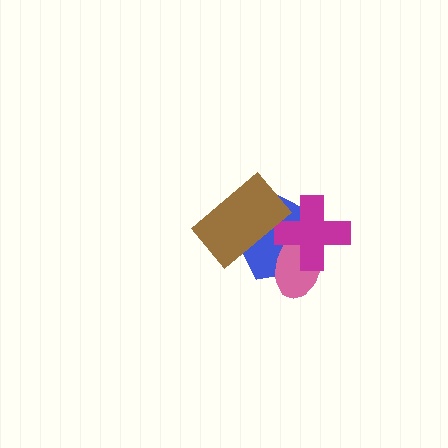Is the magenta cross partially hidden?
Yes, it is partially covered by another shape.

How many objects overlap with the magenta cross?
3 objects overlap with the magenta cross.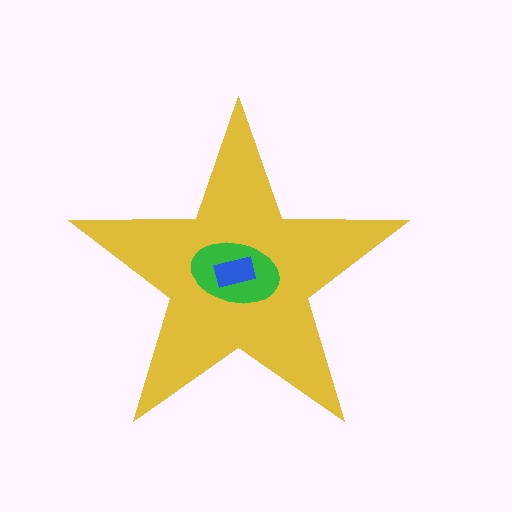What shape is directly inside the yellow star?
The green ellipse.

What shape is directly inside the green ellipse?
The blue rectangle.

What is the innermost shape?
The blue rectangle.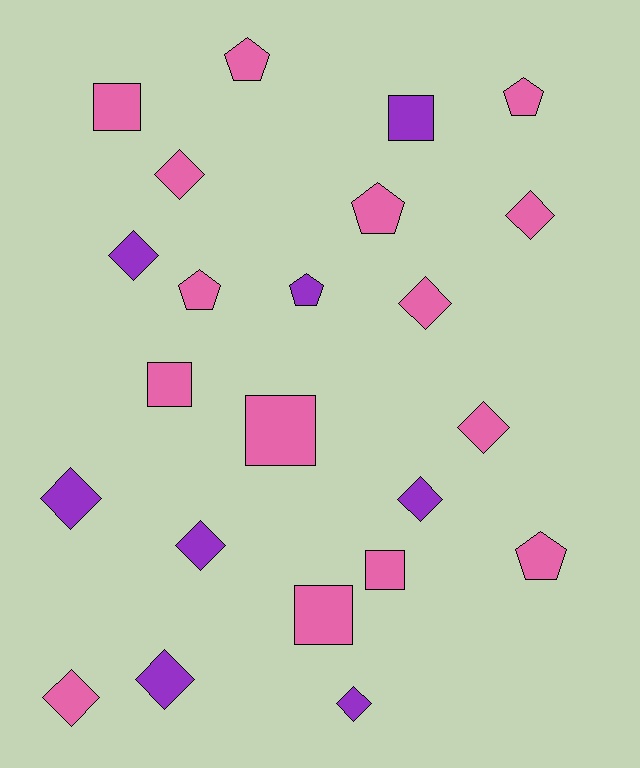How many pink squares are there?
There are 5 pink squares.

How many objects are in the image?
There are 23 objects.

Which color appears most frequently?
Pink, with 15 objects.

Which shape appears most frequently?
Diamond, with 11 objects.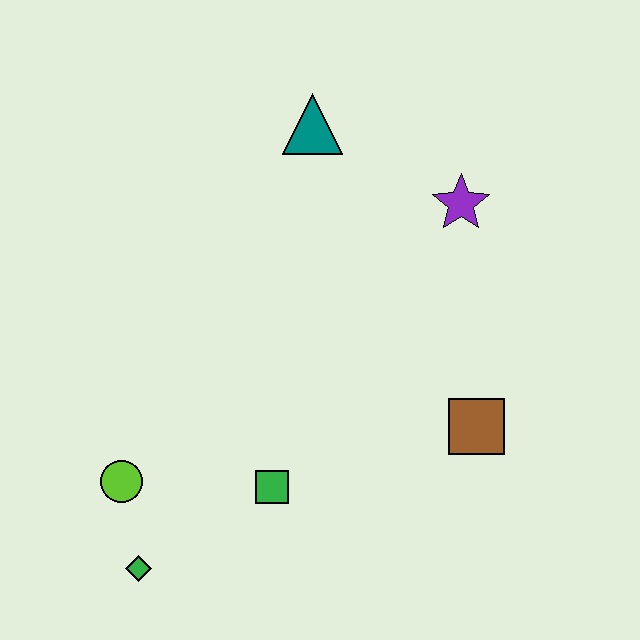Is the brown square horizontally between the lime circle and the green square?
No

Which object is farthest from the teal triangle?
The green diamond is farthest from the teal triangle.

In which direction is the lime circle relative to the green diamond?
The lime circle is above the green diamond.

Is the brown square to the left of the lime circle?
No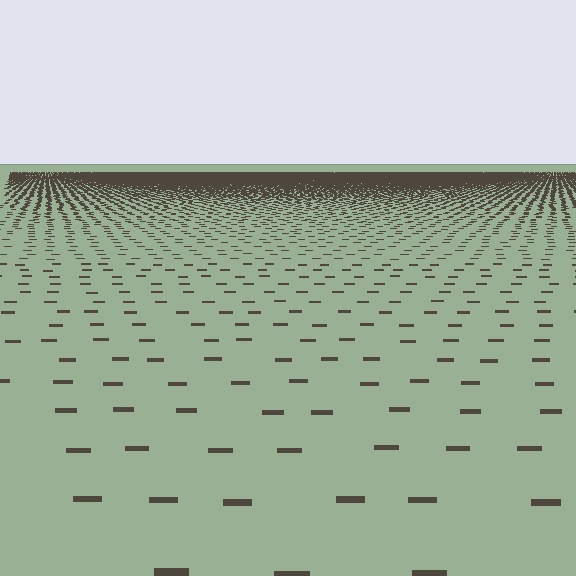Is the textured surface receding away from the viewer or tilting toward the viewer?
The surface is receding away from the viewer. Texture elements get smaller and denser toward the top.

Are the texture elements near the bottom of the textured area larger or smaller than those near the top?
Larger. Near the bottom, elements are closer to the viewer and appear at a bigger on-screen size.